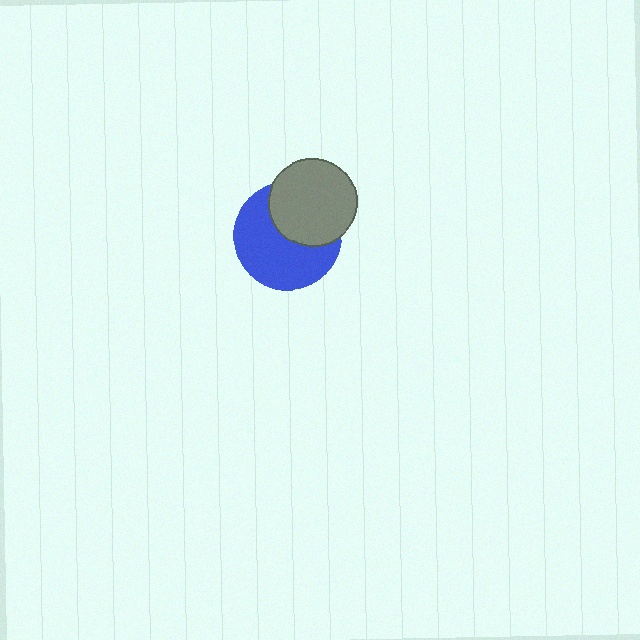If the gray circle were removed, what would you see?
You would see the complete blue circle.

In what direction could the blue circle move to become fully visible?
The blue circle could move toward the lower-left. That would shift it out from behind the gray circle entirely.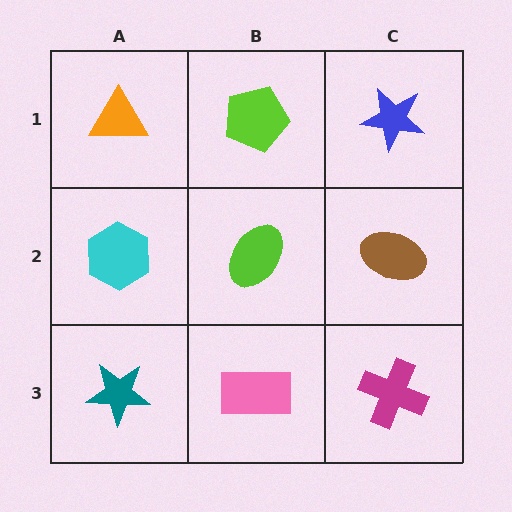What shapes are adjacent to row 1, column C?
A brown ellipse (row 2, column C), a lime pentagon (row 1, column B).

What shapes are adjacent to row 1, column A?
A cyan hexagon (row 2, column A), a lime pentagon (row 1, column B).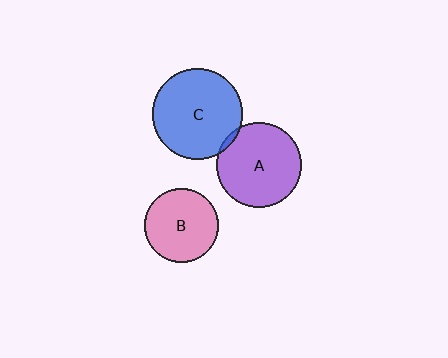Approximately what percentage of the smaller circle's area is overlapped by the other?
Approximately 5%.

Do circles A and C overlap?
Yes.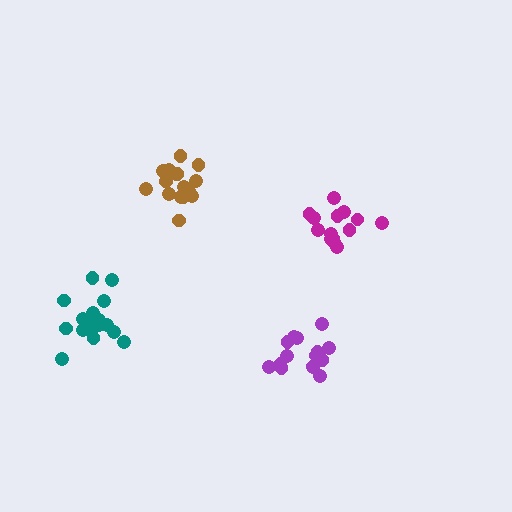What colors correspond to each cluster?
The clusters are colored: brown, magenta, purple, teal.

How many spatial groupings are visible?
There are 4 spatial groupings.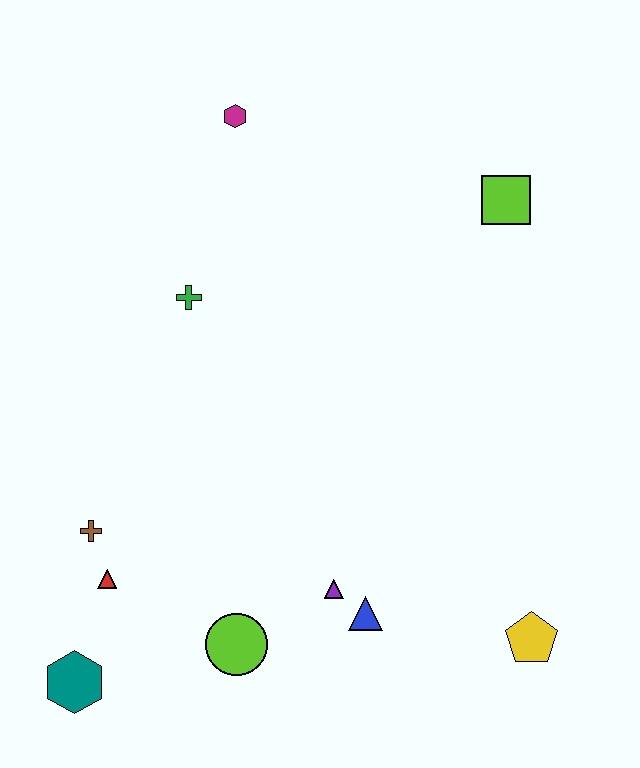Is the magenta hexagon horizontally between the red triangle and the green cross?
No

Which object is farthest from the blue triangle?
The magenta hexagon is farthest from the blue triangle.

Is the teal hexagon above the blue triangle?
No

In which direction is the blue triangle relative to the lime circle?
The blue triangle is to the right of the lime circle.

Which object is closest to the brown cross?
The red triangle is closest to the brown cross.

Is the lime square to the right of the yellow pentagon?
No